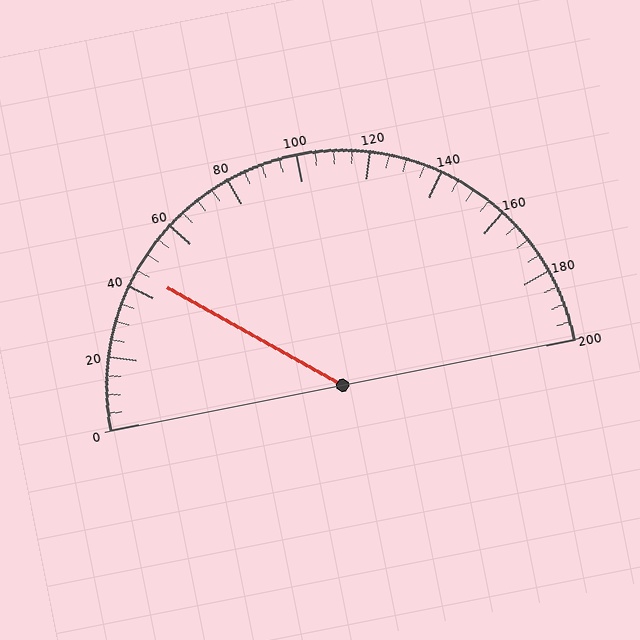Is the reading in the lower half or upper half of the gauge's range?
The reading is in the lower half of the range (0 to 200).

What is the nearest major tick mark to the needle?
The nearest major tick mark is 40.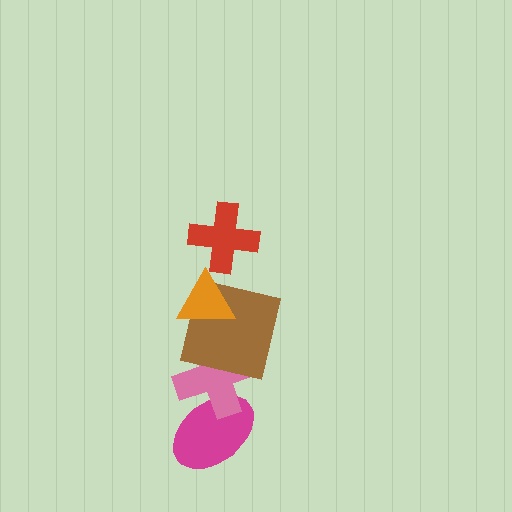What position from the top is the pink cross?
The pink cross is 4th from the top.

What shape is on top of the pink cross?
The brown square is on top of the pink cross.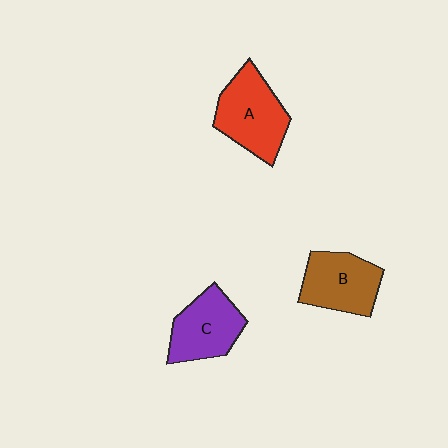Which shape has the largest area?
Shape A (red).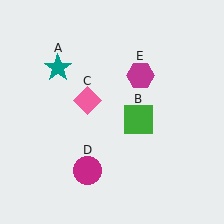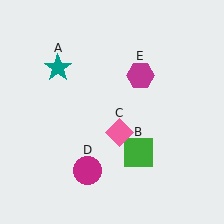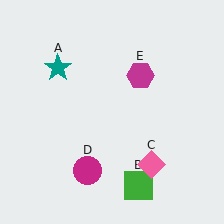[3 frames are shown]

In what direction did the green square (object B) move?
The green square (object B) moved down.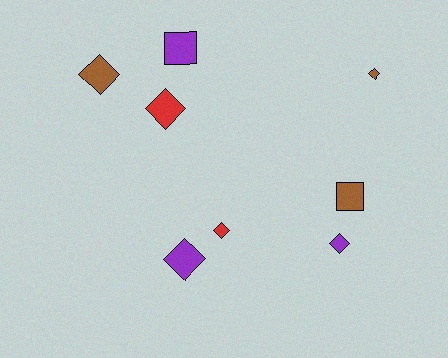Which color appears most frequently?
Purple, with 3 objects.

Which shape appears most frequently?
Diamond, with 6 objects.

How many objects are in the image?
There are 8 objects.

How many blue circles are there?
There are no blue circles.